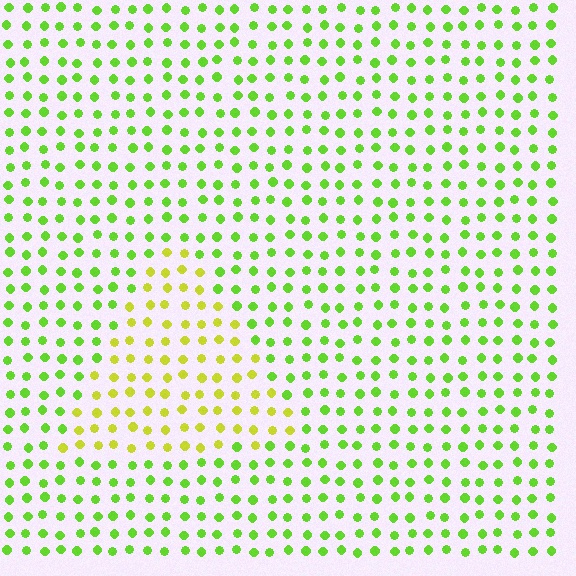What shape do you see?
I see a triangle.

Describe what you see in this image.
The image is filled with small lime elements in a uniform arrangement. A triangle-shaped region is visible where the elements are tinted to a slightly different hue, forming a subtle color boundary.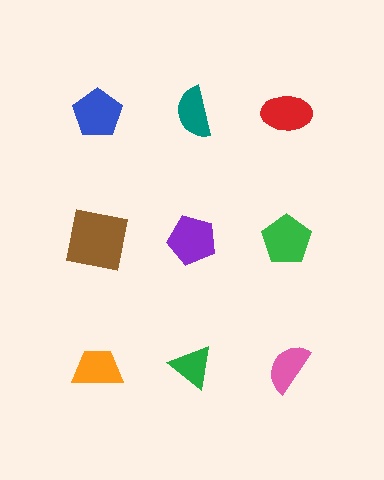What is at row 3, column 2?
A green triangle.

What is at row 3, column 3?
A pink semicircle.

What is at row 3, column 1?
An orange trapezoid.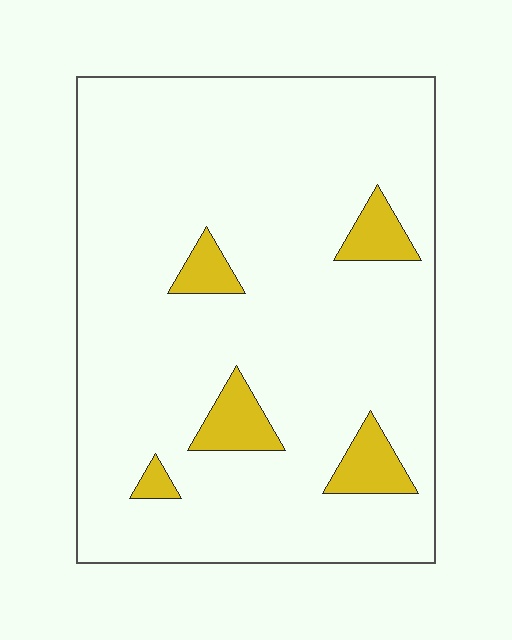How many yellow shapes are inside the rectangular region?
5.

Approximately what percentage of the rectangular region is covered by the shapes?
Approximately 10%.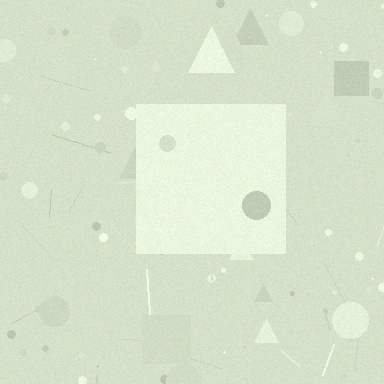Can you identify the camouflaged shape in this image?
The camouflaged shape is a square.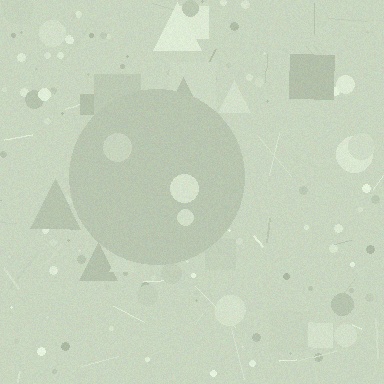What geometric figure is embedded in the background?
A circle is embedded in the background.